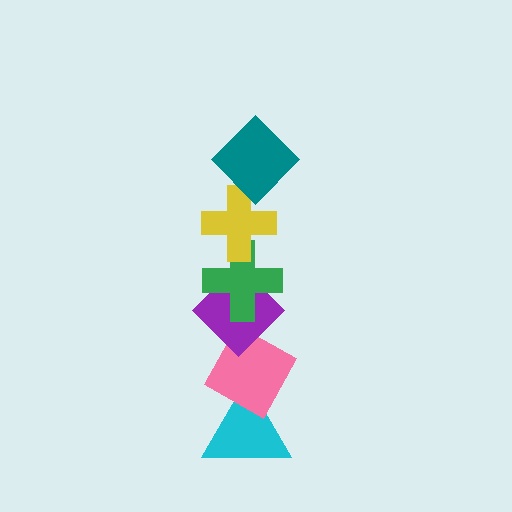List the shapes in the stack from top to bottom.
From top to bottom: the teal diamond, the yellow cross, the green cross, the purple diamond, the pink diamond, the cyan triangle.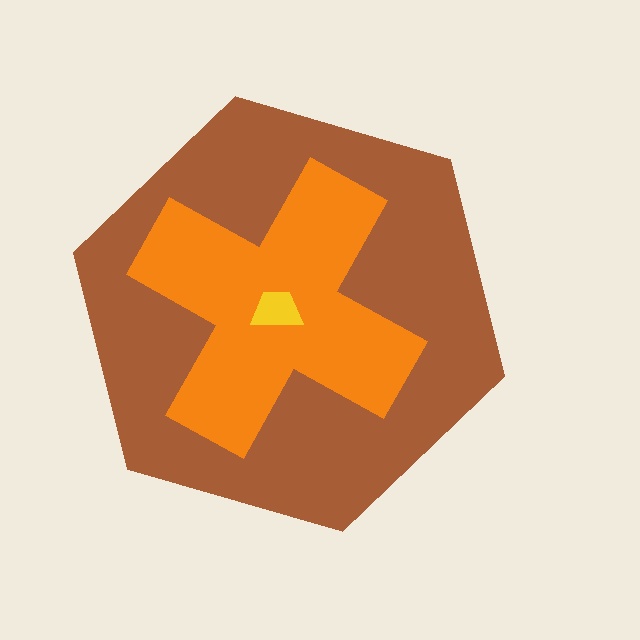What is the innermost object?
The yellow trapezoid.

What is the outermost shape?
The brown hexagon.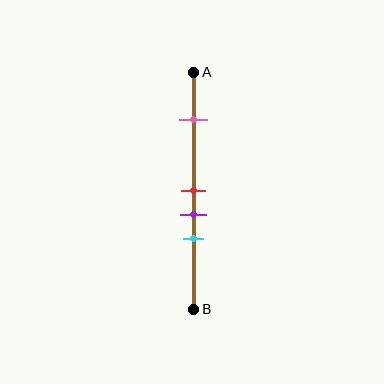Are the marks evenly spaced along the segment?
No, the marks are not evenly spaced.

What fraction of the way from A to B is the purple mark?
The purple mark is approximately 60% (0.6) of the way from A to B.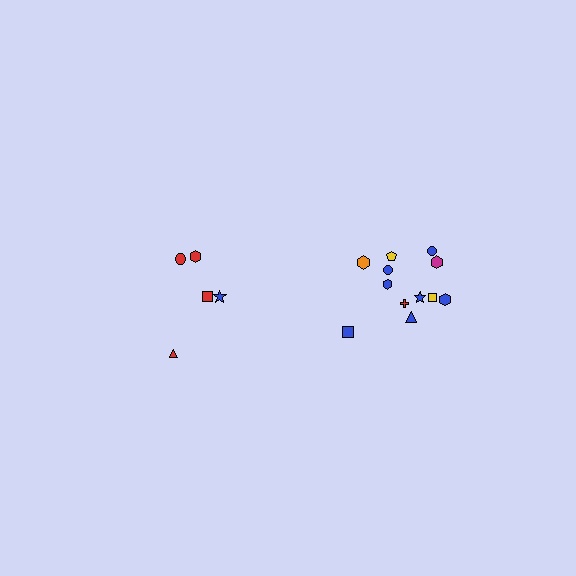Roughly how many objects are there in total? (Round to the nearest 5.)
Roughly 15 objects in total.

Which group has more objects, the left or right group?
The right group.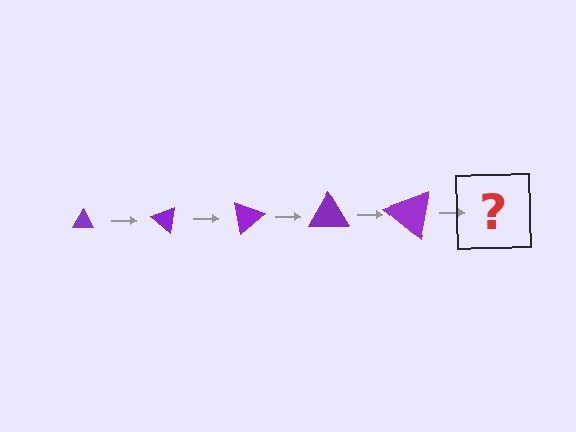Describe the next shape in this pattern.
It should be a triangle, larger than the previous one and rotated 200 degrees from the start.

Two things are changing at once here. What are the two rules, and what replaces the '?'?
The two rules are that the triangle grows larger each step and it rotates 40 degrees each step. The '?' should be a triangle, larger than the previous one and rotated 200 degrees from the start.